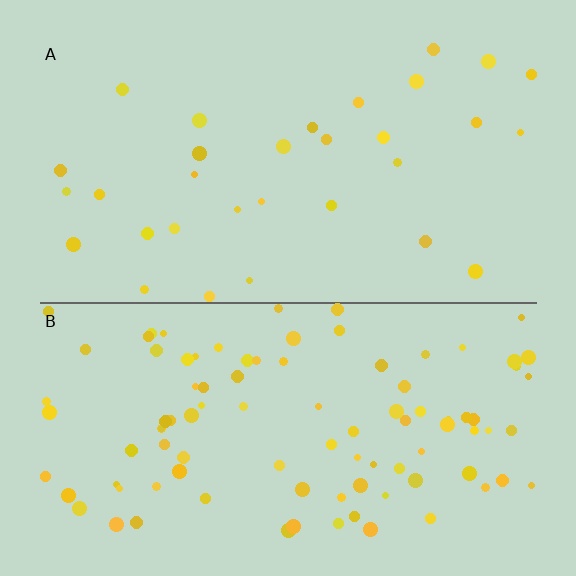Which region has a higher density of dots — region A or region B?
B (the bottom).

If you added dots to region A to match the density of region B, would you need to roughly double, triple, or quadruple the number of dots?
Approximately triple.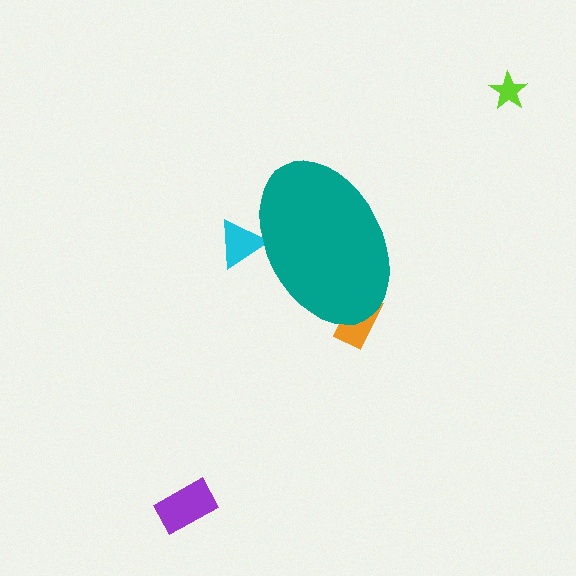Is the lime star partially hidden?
No, the lime star is fully visible.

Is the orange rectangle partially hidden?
Yes, the orange rectangle is partially hidden behind the teal ellipse.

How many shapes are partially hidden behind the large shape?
2 shapes are partially hidden.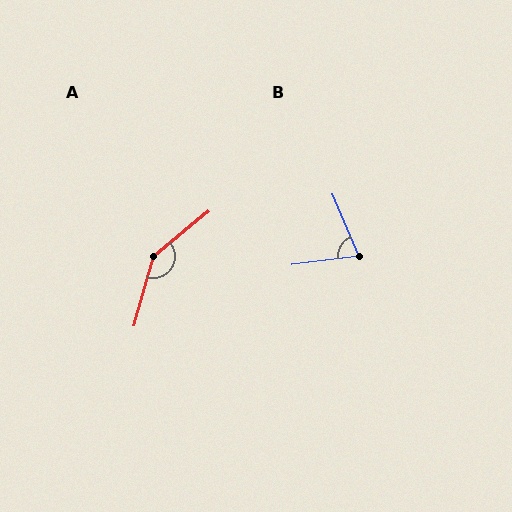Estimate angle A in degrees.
Approximately 145 degrees.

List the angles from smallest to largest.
B (74°), A (145°).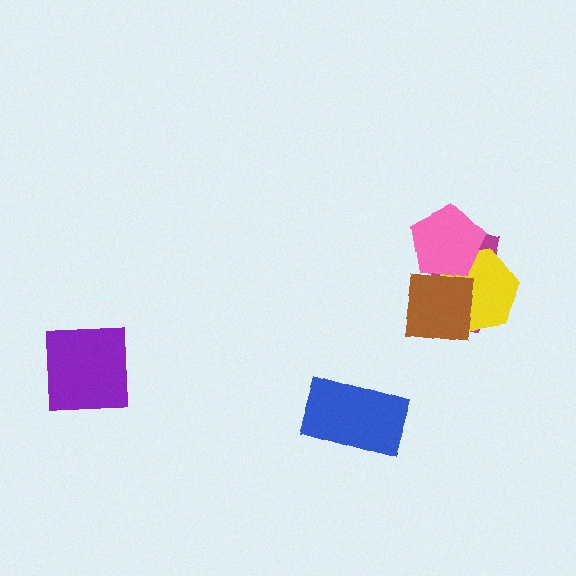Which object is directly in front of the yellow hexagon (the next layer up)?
The brown square is directly in front of the yellow hexagon.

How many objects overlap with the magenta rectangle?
3 objects overlap with the magenta rectangle.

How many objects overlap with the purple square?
0 objects overlap with the purple square.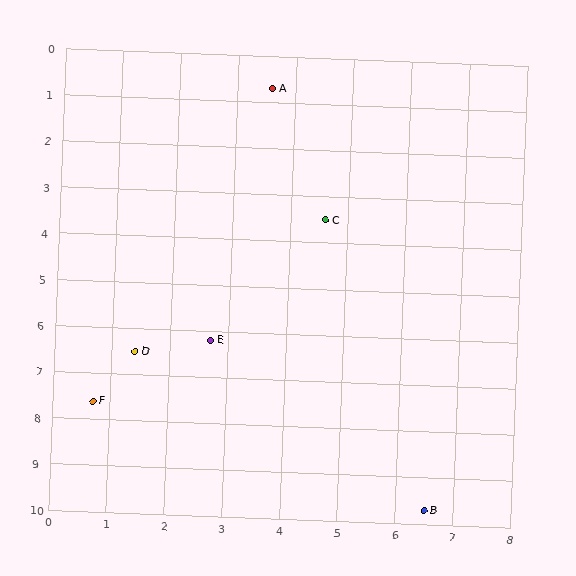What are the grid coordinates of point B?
Point B is at approximately (6.5, 9.7).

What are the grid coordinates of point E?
Point E is at approximately (2.7, 6.2).